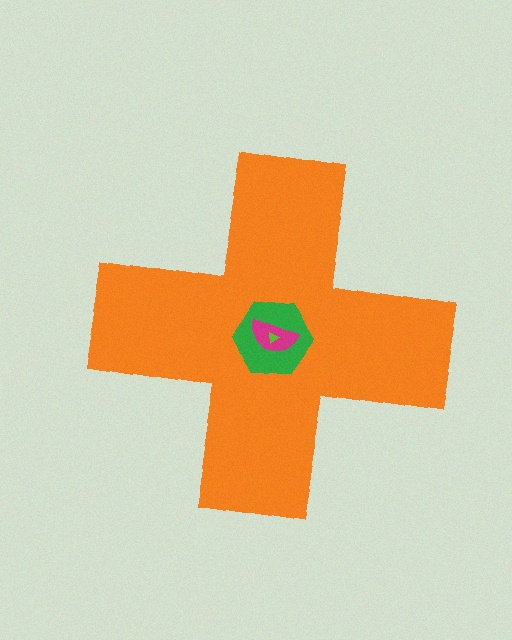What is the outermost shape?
The orange cross.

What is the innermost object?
The lime triangle.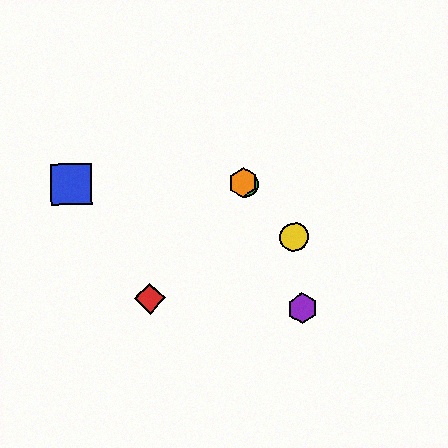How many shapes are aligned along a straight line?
3 shapes (the green circle, the yellow circle, the orange hexagon) are aligned along a straight line.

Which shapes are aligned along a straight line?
The green circle, the yellow circle, the orange hexagon are aligned along a straight line.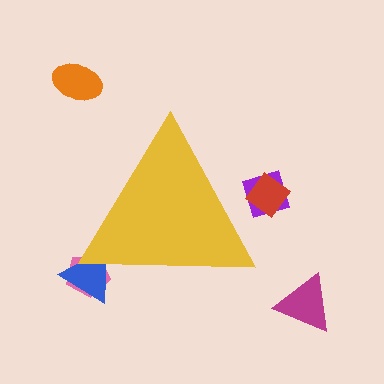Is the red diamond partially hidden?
Yes, the red diamond is partially hidden behind the yellow triangle.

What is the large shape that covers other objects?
A yellow triangle.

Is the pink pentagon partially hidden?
Yes, the pink pentagon is partially hidden behind the yellow triangle.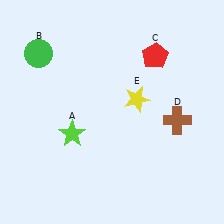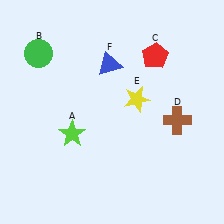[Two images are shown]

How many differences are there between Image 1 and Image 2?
There is 1 difference between the two images.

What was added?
A blue triangle (F) was added in Image 2.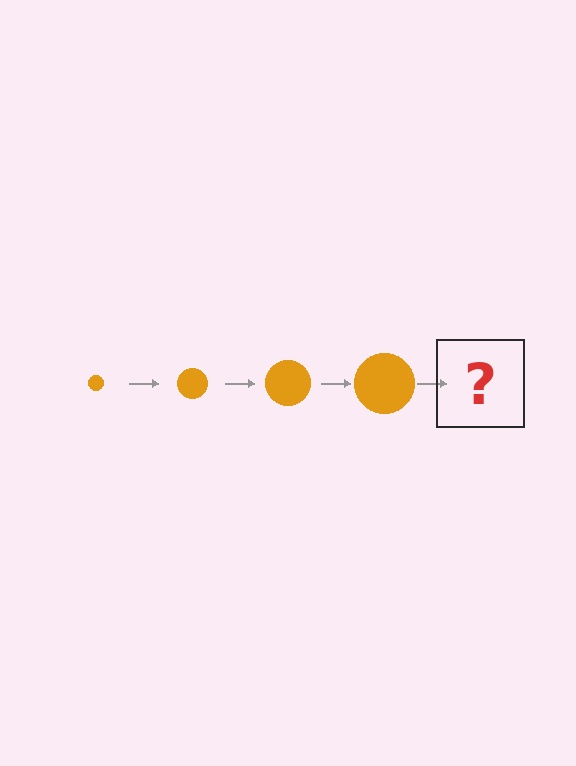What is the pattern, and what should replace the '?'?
The pattern is that the circle gets progressively larger each step. The '?' should be an orange circle, larger than the previous one.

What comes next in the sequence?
The next element should be an orange circle, larger than the previous one.